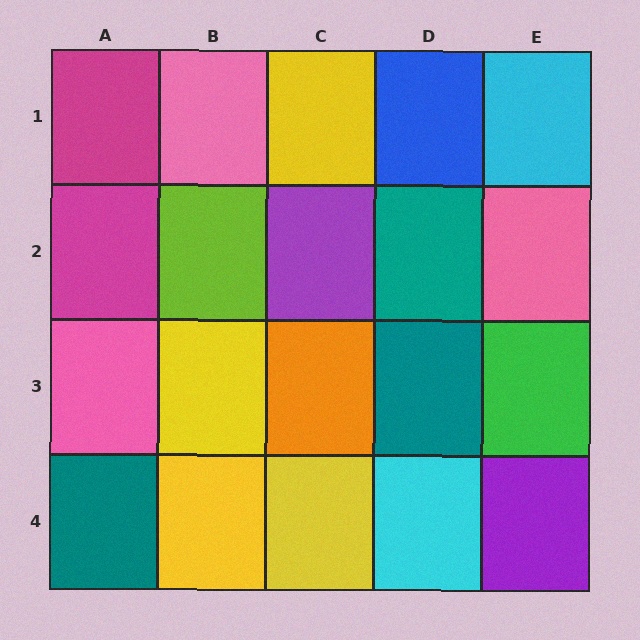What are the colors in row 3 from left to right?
Pink, yellow, orange, teal, green.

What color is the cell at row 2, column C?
Purple.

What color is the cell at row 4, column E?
Purple.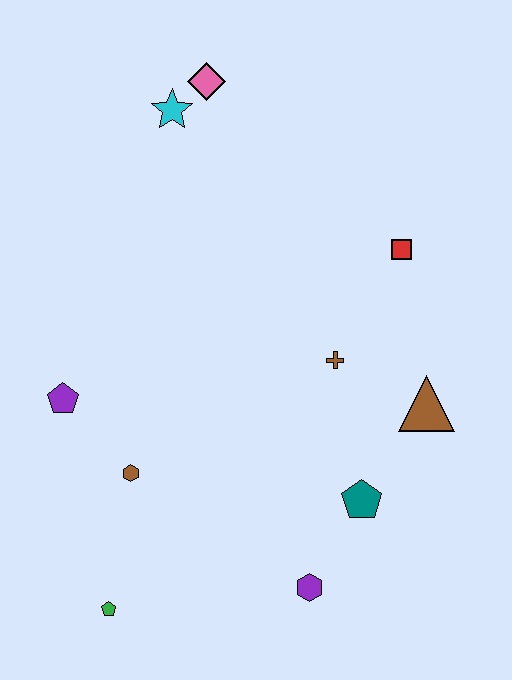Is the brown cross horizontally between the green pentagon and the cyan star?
No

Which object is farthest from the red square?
The green pentagon is farthest from the red square.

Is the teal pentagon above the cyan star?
No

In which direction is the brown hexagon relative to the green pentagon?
The brown hexagon is above the green pentagon.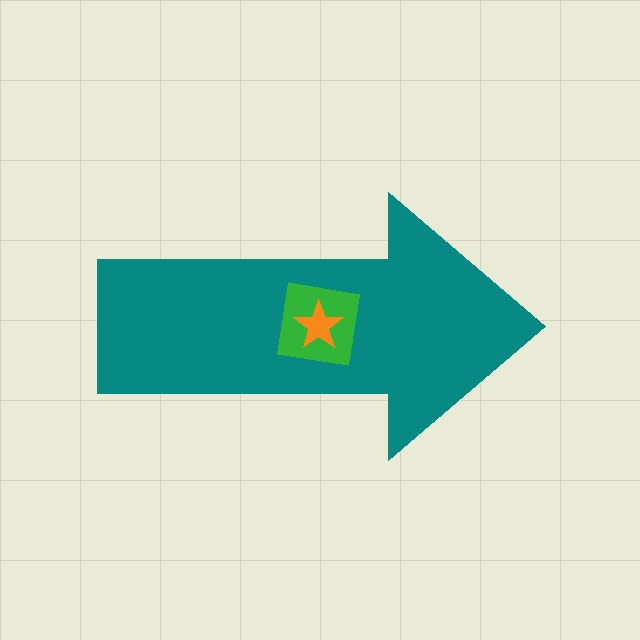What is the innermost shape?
The orange star.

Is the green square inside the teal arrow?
Yes.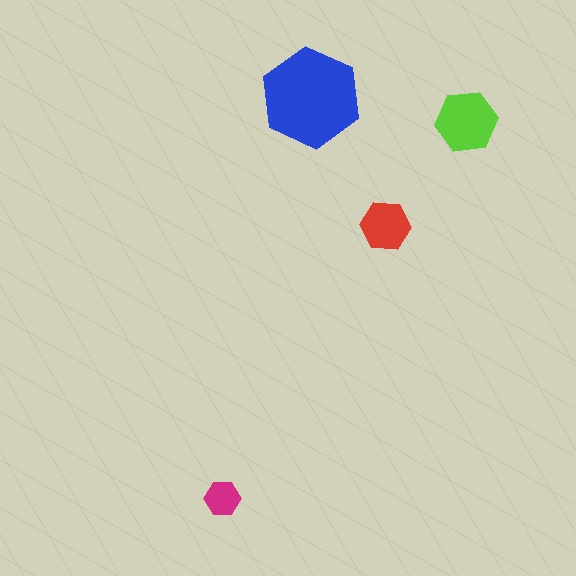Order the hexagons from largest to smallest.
the blue one, the lime one, the red one, the magenta one.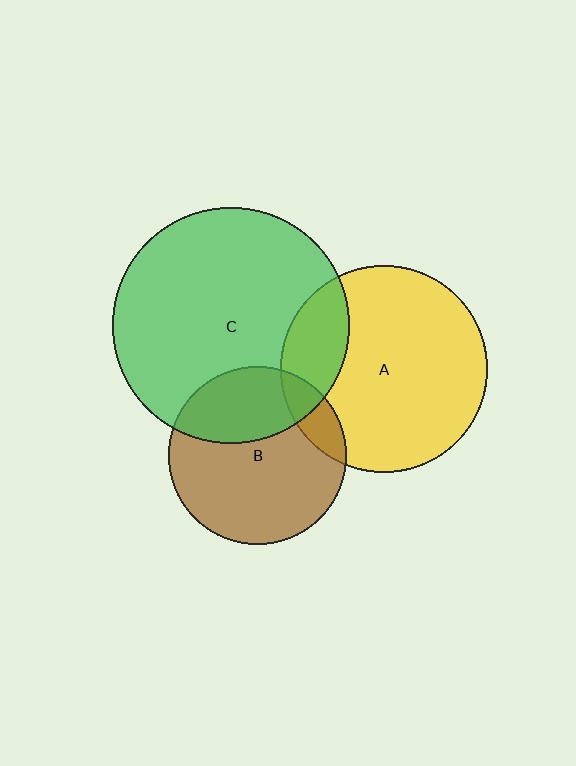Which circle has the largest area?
Circle C (green).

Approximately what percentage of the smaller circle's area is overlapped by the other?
Approximately 35%.